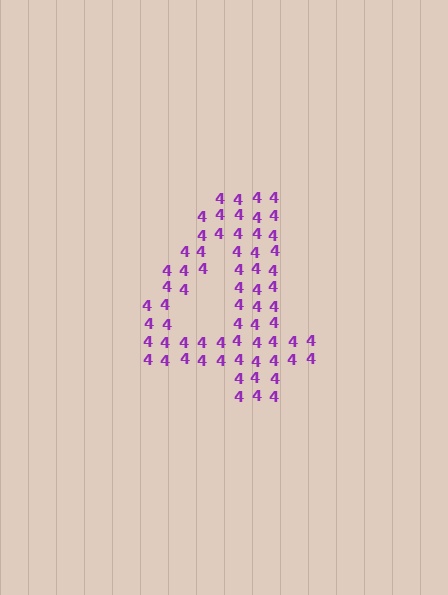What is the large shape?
The large shape is the digit 4.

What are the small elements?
The small elements are digit 4's.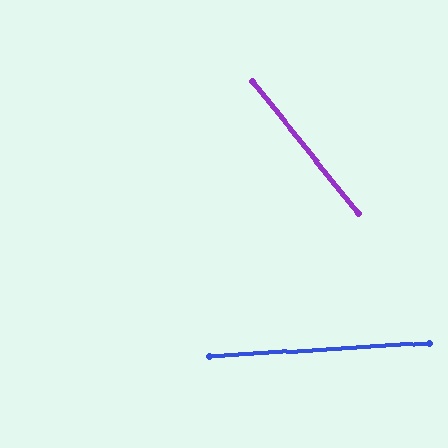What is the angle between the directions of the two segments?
Approximately 55 degrees.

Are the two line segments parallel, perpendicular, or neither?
Neither parallel nor perpendicular — they differ by about 55°.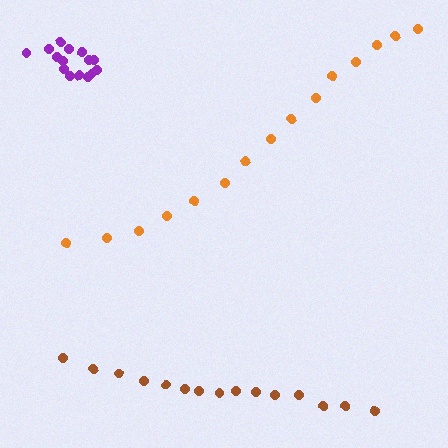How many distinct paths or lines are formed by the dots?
There are 3 distinct paths.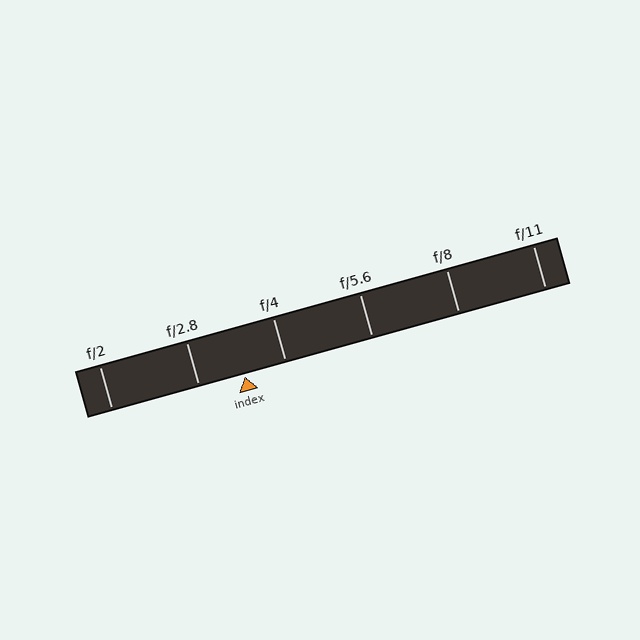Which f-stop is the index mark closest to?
The index mark is closest to f/4.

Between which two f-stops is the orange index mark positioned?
The index mark is between f/2.8 and f/4.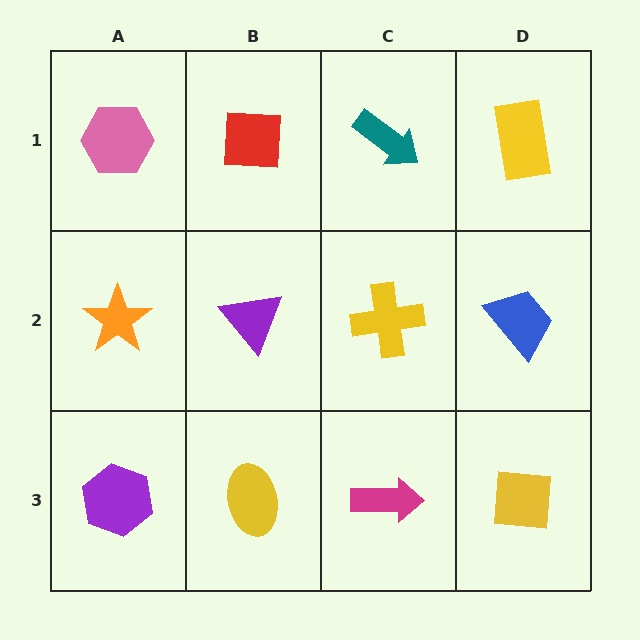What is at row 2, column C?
A yellow cross.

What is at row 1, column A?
A pink hexagon.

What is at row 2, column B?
A purple triangle.